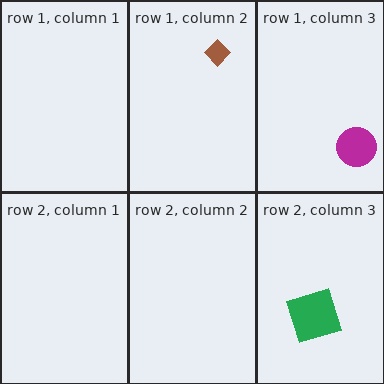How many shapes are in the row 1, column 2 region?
1.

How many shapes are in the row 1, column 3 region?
1.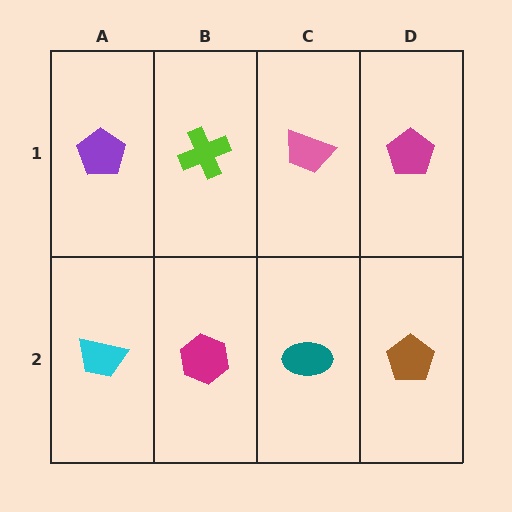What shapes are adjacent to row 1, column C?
A teal ellipse (row 2, column C), a lime cross (row 1, column B), a magenta pentagon (row 1, column D).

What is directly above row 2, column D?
A magenta pentagon.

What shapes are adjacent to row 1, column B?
A magenta hexagon (row 2, column B), a purple pentagon (row 1, column A), a pink trapezoid (row 1, column C).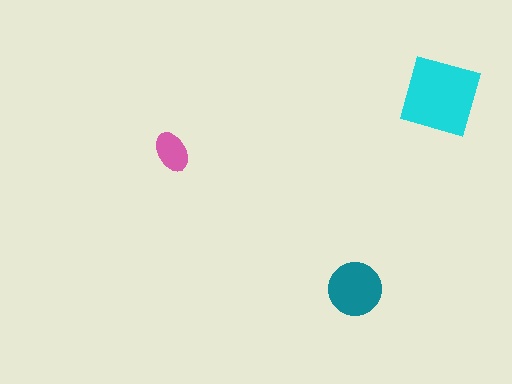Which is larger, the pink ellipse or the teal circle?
The teal circle.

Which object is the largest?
The cyan diamond.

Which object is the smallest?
The pink ellipse.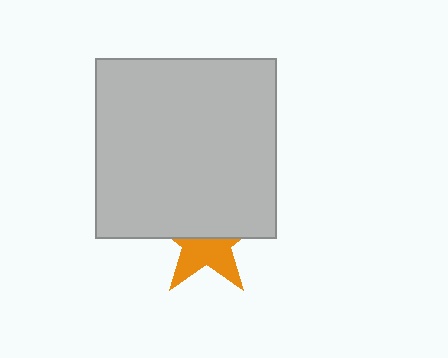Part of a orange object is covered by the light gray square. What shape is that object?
It is a star.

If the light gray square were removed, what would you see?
You would see the complete orange star.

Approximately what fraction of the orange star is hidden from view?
Roughly 54% of the orange star is hidden behind the light gray square.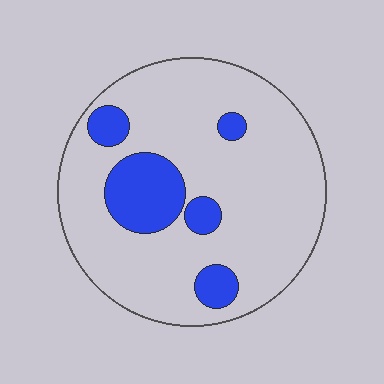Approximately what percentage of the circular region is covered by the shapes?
Approximately 20%.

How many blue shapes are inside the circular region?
5.